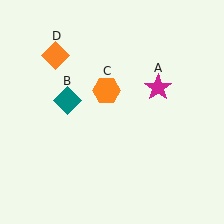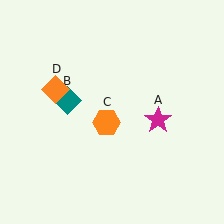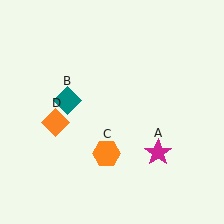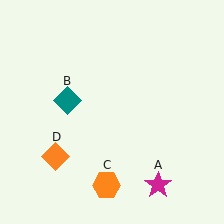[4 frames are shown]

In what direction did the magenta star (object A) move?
The magenta star (object A) moved down.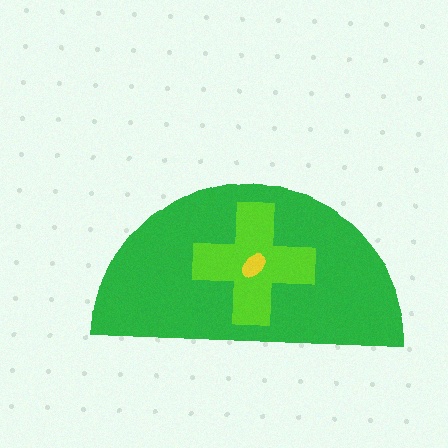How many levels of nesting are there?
3.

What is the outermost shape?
The green semicircle.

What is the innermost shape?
The yellow ellipse.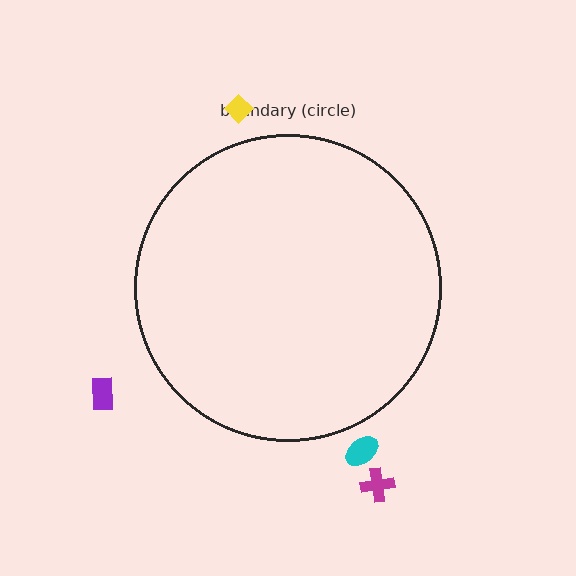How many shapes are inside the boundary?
0 inside, 4 outside.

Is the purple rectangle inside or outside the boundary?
Outside.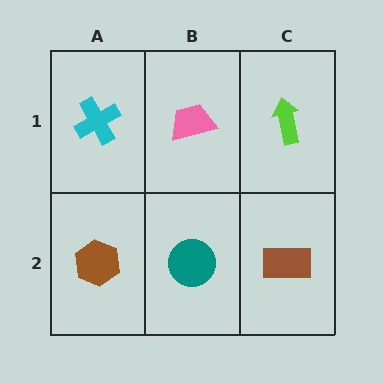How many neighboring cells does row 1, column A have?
2.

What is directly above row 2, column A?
A cyan cross.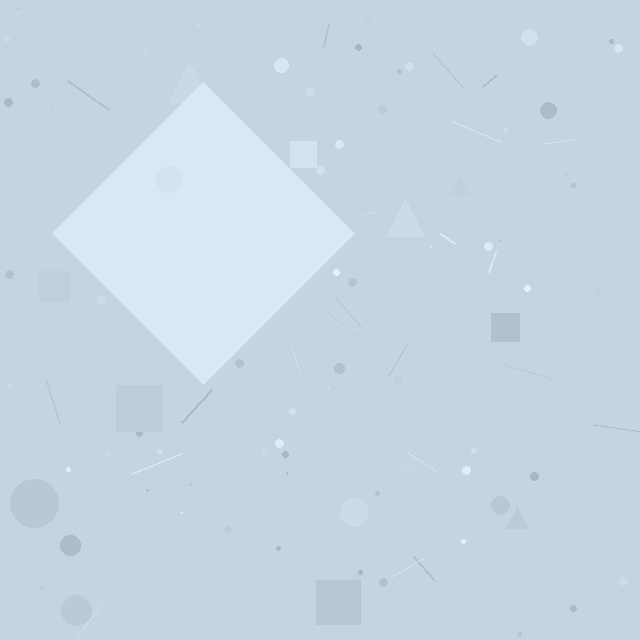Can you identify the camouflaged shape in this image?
The camouflaged shape is a diamond.